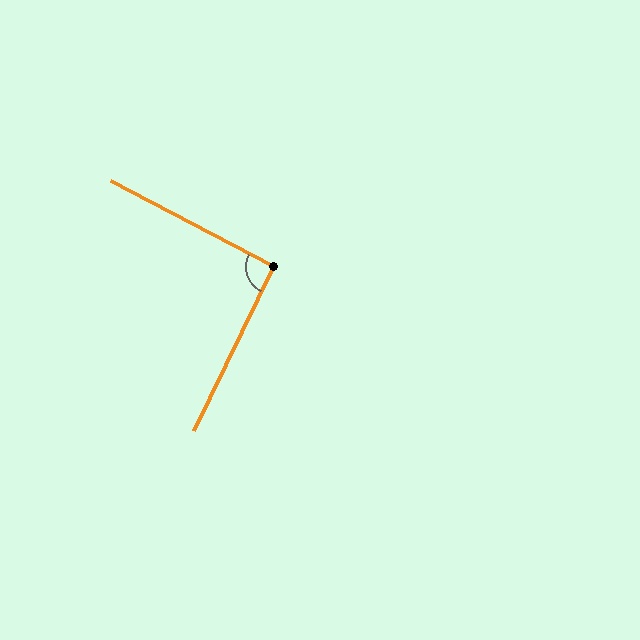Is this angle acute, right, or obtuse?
It is approximately a right angle.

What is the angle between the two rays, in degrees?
Approximately 92 degrees.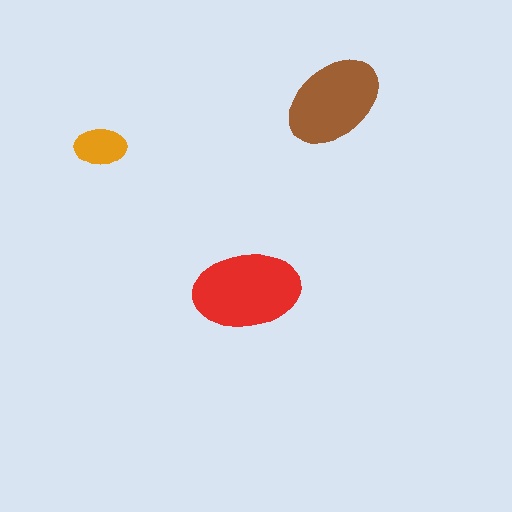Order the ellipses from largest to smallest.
the red one, the brown one, the orange one.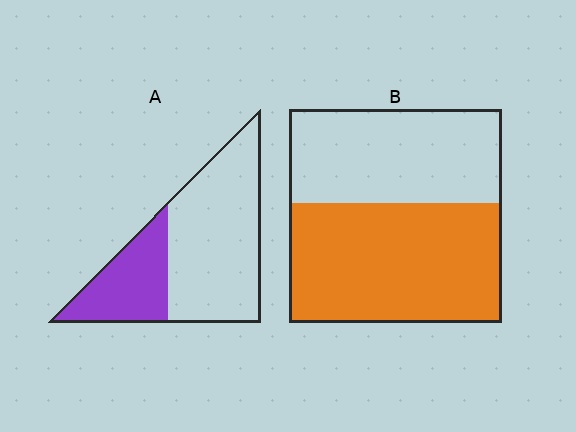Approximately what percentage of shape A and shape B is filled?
A is approximately 30% and B is approximately 55%.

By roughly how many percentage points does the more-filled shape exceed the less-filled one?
By roughly 25 percentage points (B over A).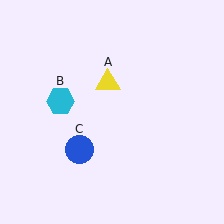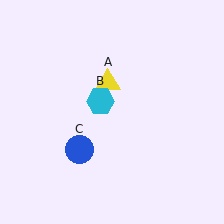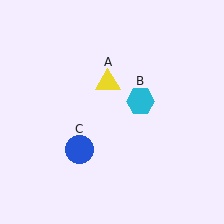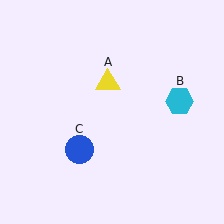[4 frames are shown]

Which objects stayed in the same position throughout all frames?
Yellow triangle (object A) and blue circle (object C) remained stationary.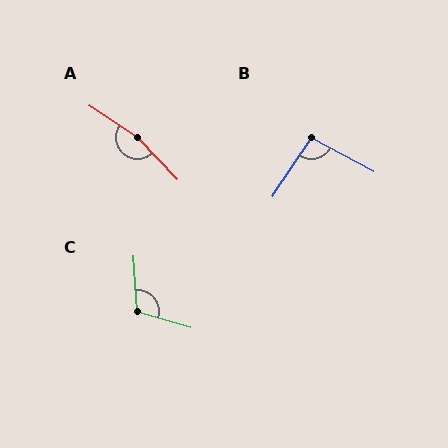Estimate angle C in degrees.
Approximately 110 degrees.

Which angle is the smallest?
B, at approximately 95 degrees.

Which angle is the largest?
A, at approximately 166 degrees.